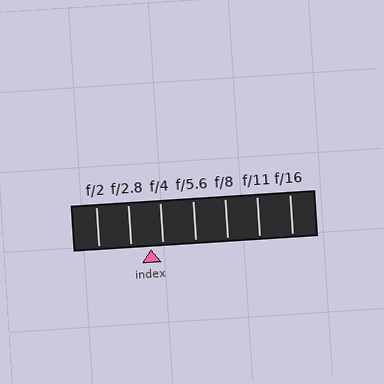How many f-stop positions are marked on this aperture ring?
There are 7 f-stop positions marked.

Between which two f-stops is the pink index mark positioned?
The index mark is between f/2.8 and f/4.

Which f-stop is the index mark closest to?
The index mark is closest to f/4.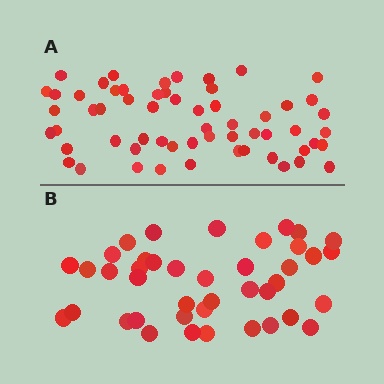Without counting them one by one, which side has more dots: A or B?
Region A (the top region) has more dots.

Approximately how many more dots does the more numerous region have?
Region A has approximately 20 more dots than region B.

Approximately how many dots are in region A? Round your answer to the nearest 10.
About 60 dots. (The exact count is 59, which rounds to 60.)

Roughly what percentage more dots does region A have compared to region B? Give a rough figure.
About 45% more.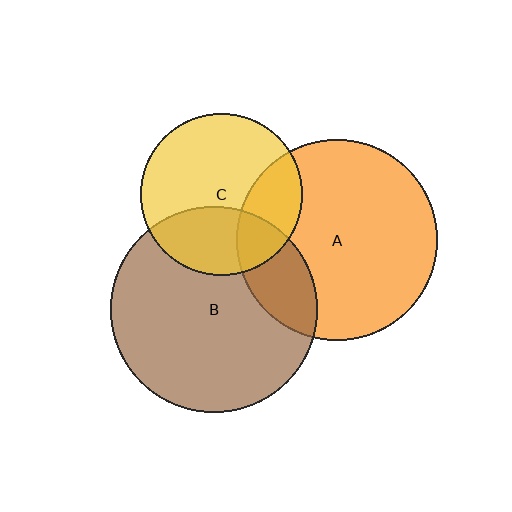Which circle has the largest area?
Circle B (brown).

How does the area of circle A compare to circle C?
Approximately 1.5 times.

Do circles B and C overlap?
Yes.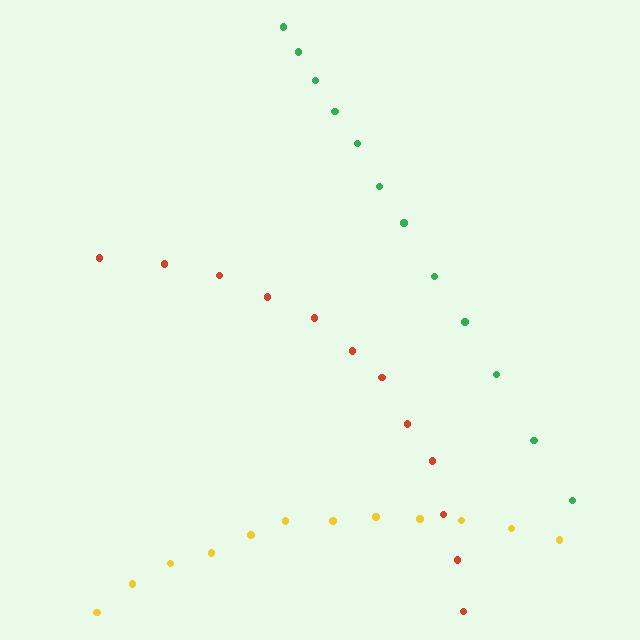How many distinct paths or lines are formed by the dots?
There are 3 distinct paths.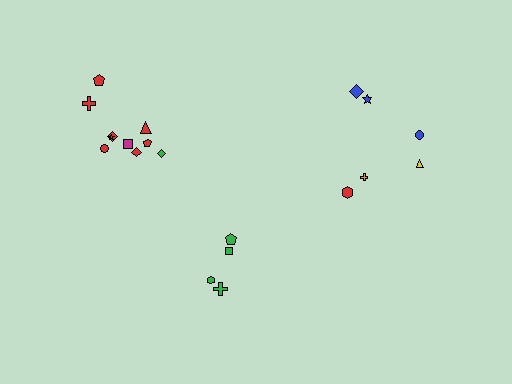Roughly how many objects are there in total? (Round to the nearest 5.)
Roughly 20 objects in total.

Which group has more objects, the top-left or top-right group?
The top-left group.